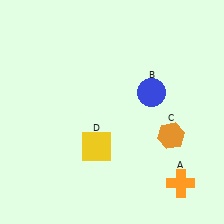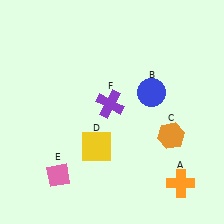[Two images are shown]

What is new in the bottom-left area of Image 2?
A pink diamond (E) was added in the bottom-left area of Image 2.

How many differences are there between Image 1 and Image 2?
There are 2 differences between the two images.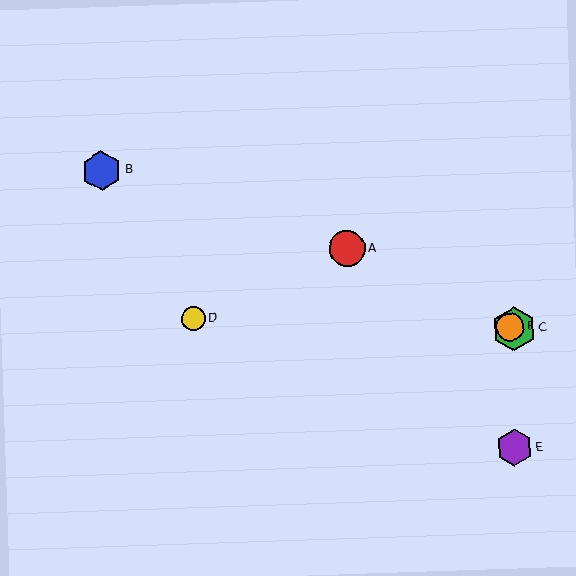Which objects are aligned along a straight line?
Objects A, C, F are aligned along a straight line.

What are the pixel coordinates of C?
Object C is at (514, 329).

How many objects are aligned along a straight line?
3 objects (A, C, F) are aligned along a straight line.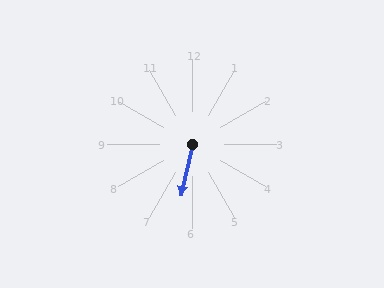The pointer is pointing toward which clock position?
Roughly 6 o'clock.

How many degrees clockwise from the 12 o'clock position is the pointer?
Approximately 193 degrees.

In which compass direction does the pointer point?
South.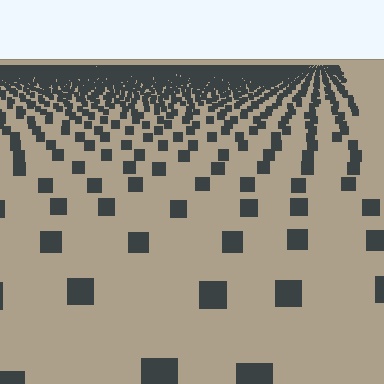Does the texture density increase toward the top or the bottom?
Density increases toward the top.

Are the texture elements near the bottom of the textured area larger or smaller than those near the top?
Larger. Near the bottom, elements are closer to the viewer and appear at a bigger on-screen size.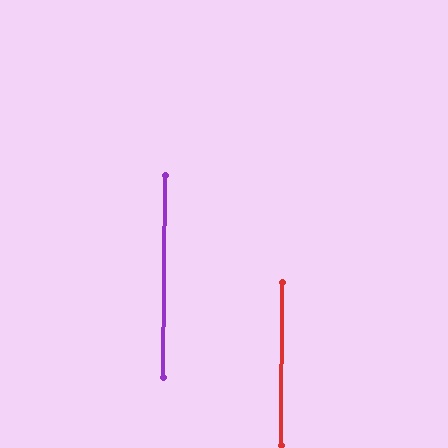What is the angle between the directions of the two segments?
Approximately 0 degrees.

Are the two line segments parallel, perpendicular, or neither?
Parallel — their directions differ by only 0.4°.